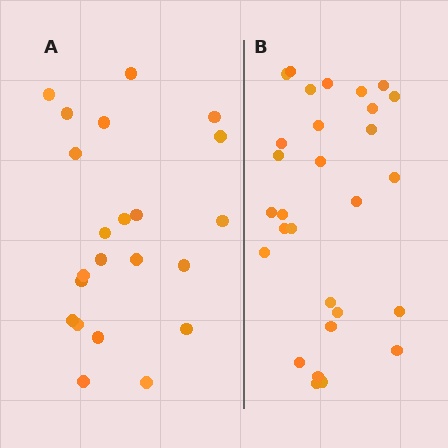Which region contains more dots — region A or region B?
Region B (the right region) has more dots.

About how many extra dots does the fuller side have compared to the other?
Region B has roughly 8 or so more dots than region A.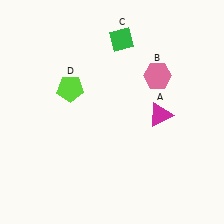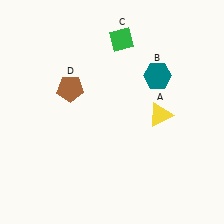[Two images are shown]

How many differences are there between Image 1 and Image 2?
There are 3 differences between the two images.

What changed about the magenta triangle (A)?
In Image 1, A is magenta. In Image 2, it changed to yellow.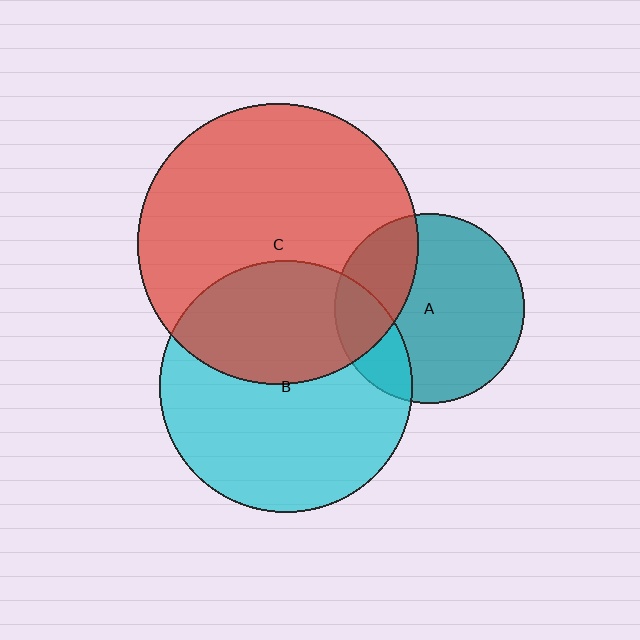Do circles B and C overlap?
Yes.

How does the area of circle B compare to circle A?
Approximately 1.8 times.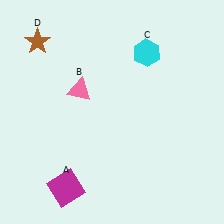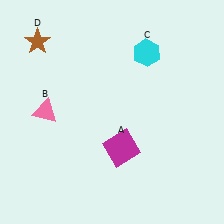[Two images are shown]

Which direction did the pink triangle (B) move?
The pink triangle (B) moved left.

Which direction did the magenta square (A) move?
The magenta square (A) moved right.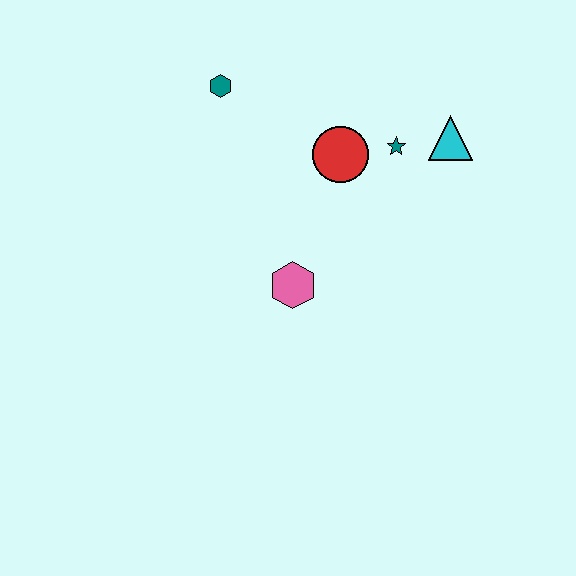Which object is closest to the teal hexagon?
The red circle is closest to the teal hexagon.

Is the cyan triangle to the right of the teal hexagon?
Yes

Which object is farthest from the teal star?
The teal hexagon is farthest from the teal star.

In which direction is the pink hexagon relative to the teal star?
The pink hexagon is below the teal star.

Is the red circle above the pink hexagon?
Yes